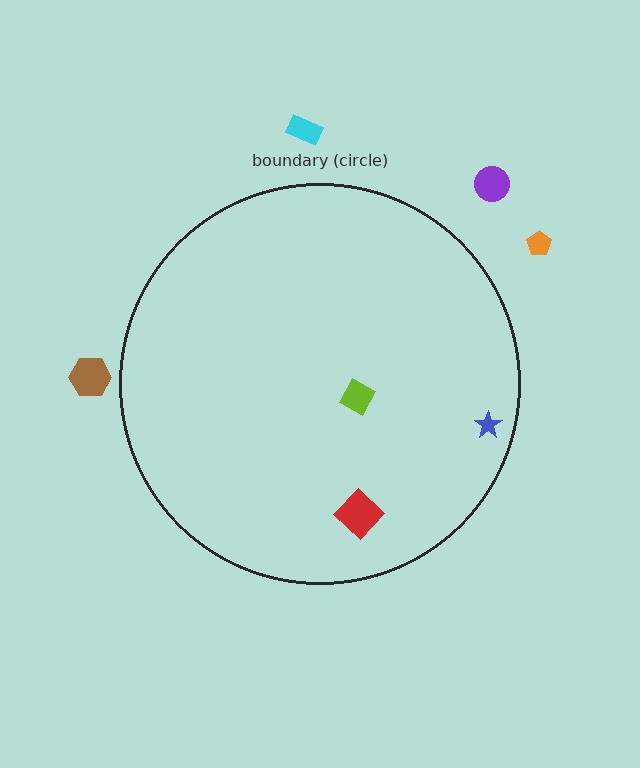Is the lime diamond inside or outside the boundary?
Inside.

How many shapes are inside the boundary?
3 inside, 4 outside.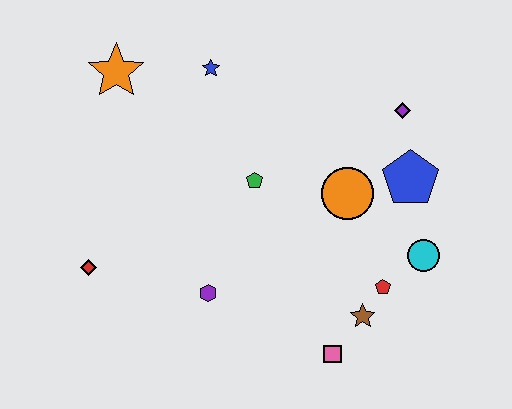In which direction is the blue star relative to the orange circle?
The blue star is to the left of the orange circle.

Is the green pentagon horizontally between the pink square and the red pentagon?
No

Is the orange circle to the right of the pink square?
Yes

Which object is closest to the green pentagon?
The orange circle is closest to the green pentagon.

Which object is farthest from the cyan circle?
The orange star is farthest from the cyan circle.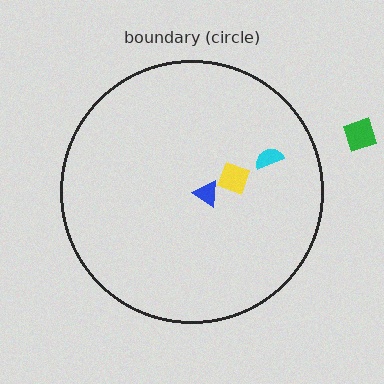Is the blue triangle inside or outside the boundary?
Inside.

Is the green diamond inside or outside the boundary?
Outside.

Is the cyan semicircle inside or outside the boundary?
Inside.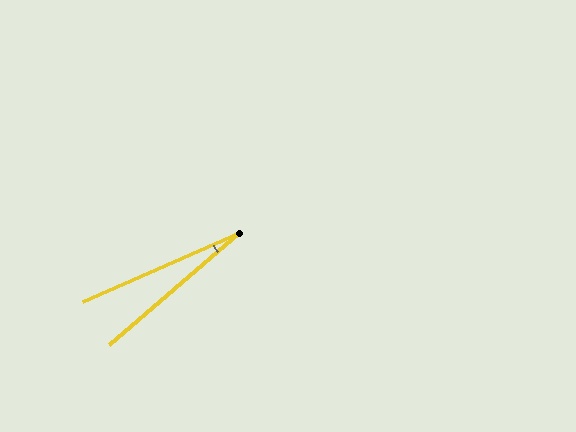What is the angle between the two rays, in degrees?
Approximately 17 degrees.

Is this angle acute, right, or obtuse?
It is acute.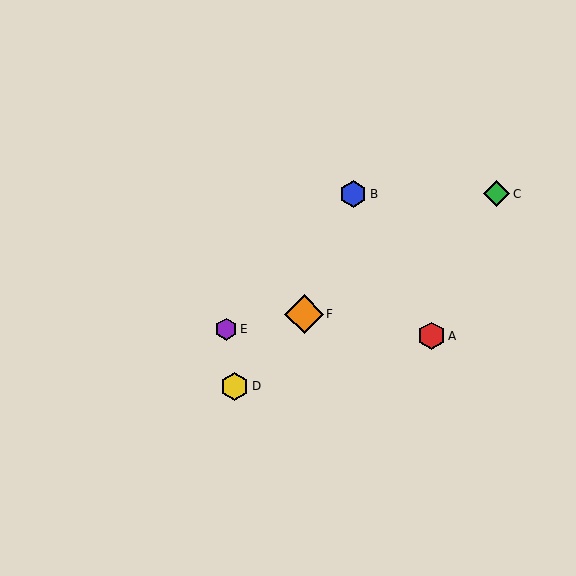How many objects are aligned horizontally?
2 objects (B, C) are aligned horizontally.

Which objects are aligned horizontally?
Objects B, C are aligned horizontally.